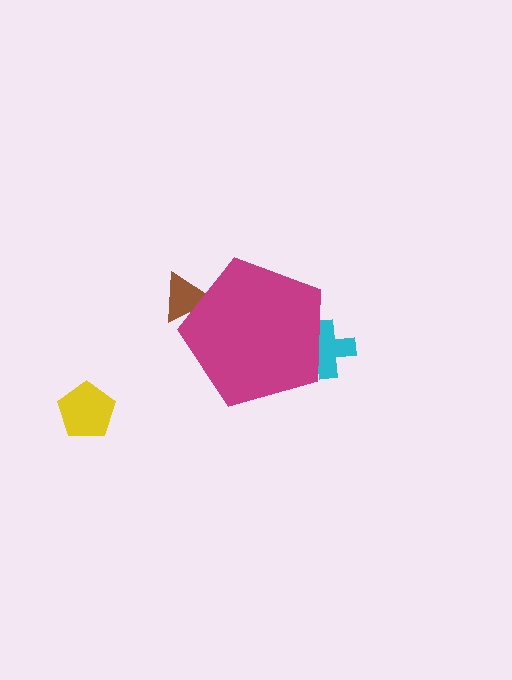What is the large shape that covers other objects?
A magenta pentagon.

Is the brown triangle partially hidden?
Yes, the brown triangle is partially hidden behind the magenta pentagon.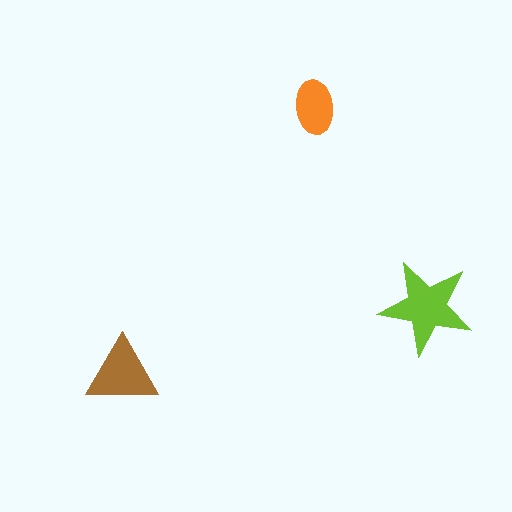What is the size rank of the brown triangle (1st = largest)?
2nd.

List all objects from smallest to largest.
The orange ellipse, the brown triangle, the lime star.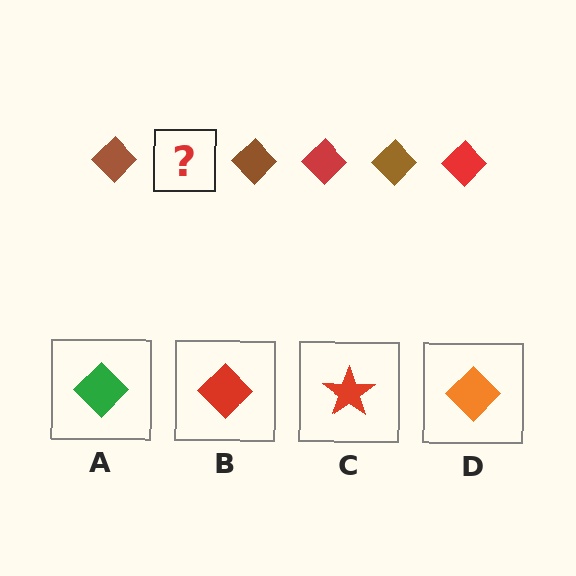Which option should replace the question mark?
Option B.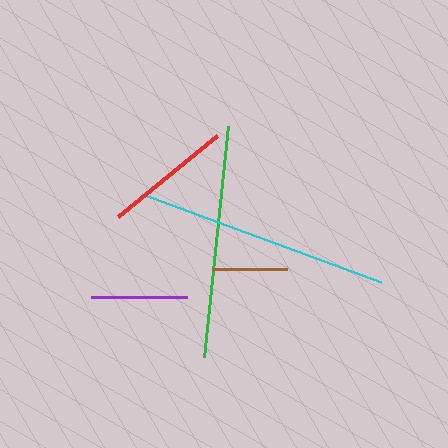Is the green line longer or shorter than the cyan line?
The cyan line is longer than the green line.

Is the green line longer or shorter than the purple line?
The green line is longer than the purple line.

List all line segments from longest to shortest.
From longest to shortest: cyan, green, red, purple, brown.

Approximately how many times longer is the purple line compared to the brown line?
The purple line is approximately 1.3 times the length of the brown line.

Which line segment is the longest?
The cyan line is the longest at approximately 255 pixels.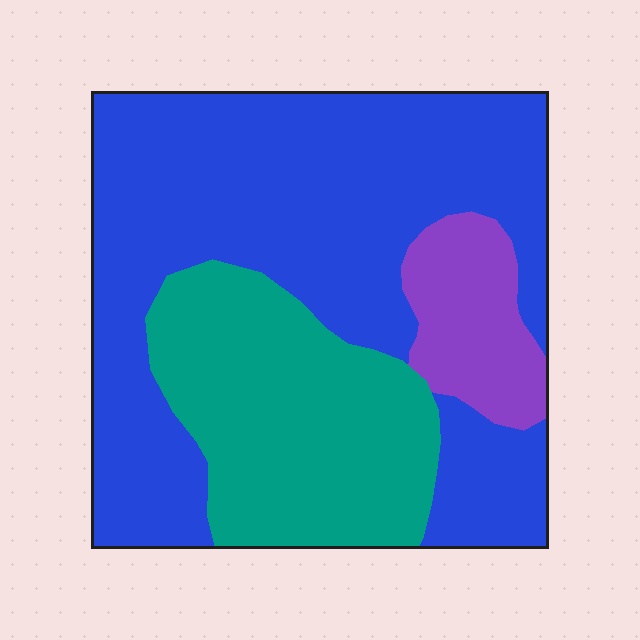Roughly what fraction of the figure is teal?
Teal takes up between a quarter and a half of the figure.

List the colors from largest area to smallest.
From largest to smallest: blue, teal, purple.